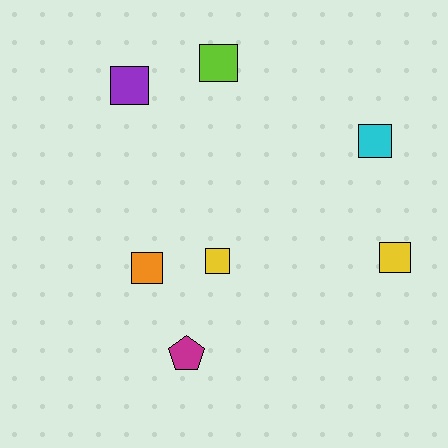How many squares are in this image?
There are 6 squares.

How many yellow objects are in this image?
There are 2 yellow objects.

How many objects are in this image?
There are 7 objects.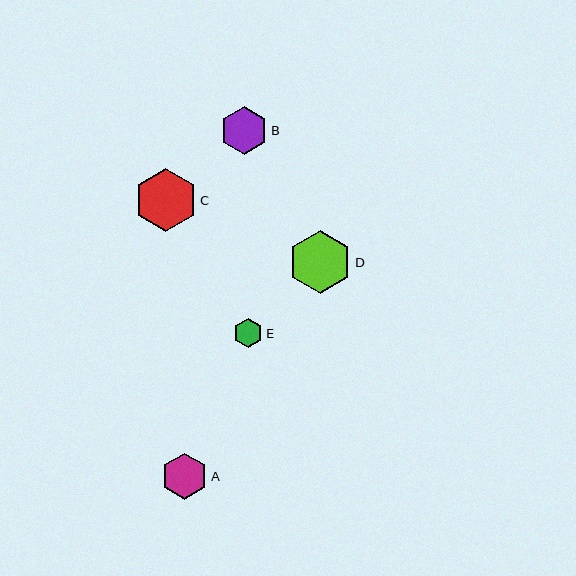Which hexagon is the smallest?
Hexagon E is the smallest with a size of approximately 29 pixels.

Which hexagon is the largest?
Hexagon D is the largest with a size of approximately 64 pixels.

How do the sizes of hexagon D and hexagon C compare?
Hexagon D and hexagon C are approximately the same size.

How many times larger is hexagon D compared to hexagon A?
Hexagon D is approximately 1.4 times the size of hexagon A.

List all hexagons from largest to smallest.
From largest to smallest: D, C, B, A, E.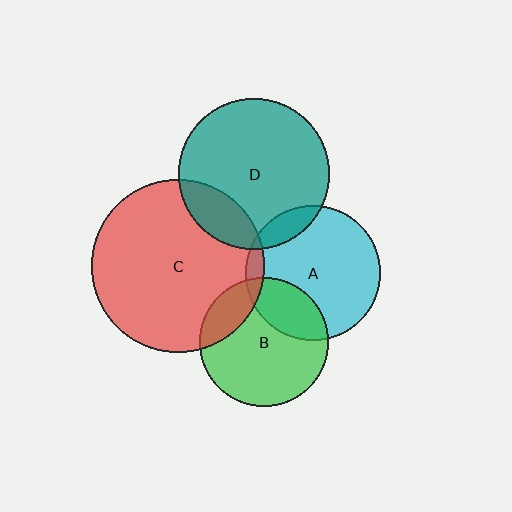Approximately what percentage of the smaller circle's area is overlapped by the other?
Approximately 10%.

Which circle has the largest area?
Circle C (red).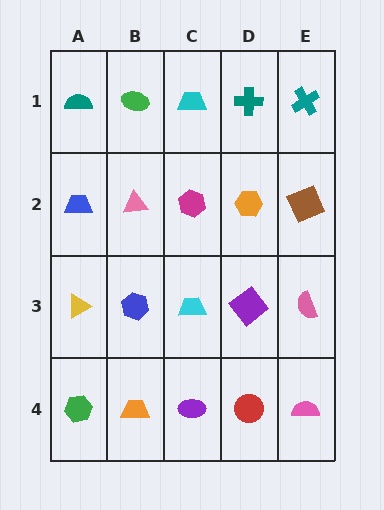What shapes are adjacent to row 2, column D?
A teal cross (row 1, column D), a purple diamond (row 3, column D), a magenta hexagon (row 2, column C), a brown square (row 2, column E).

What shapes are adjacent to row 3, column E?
A brown square (row 2, column E), a pink semicircle (row 4, column E), a purple diamond (row 3, column D).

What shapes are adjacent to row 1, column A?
A blue trapezoid (row 2, column A), a green ellipse (row 1, column B).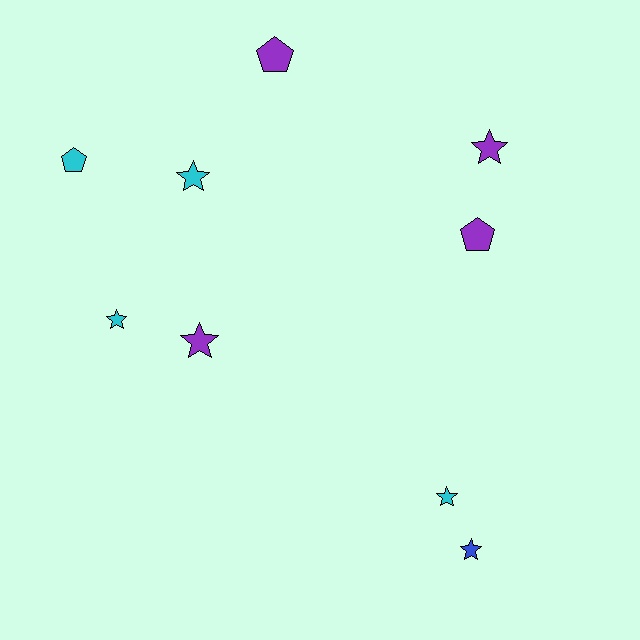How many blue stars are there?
There is 1 blue star.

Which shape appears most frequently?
Star, with 6 objects.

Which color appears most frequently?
Cyan, with 4 objects.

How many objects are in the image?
There are 9 objects.